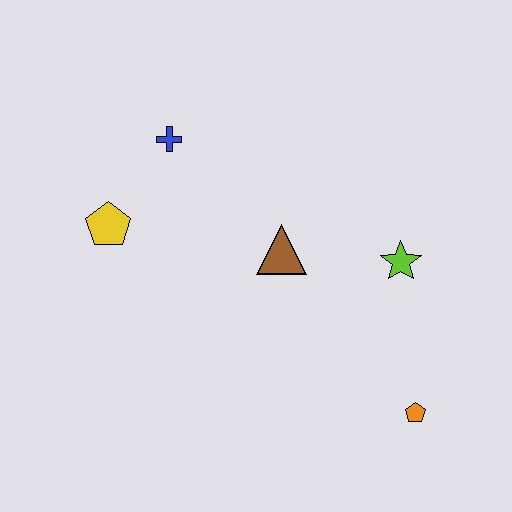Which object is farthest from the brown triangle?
The orange pentagon is farthest from the brown triangle.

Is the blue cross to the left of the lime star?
Yes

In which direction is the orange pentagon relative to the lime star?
The orange pentagon is below the lime star.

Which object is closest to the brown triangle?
The lime star is closest to the brown triangle.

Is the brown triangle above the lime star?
Yes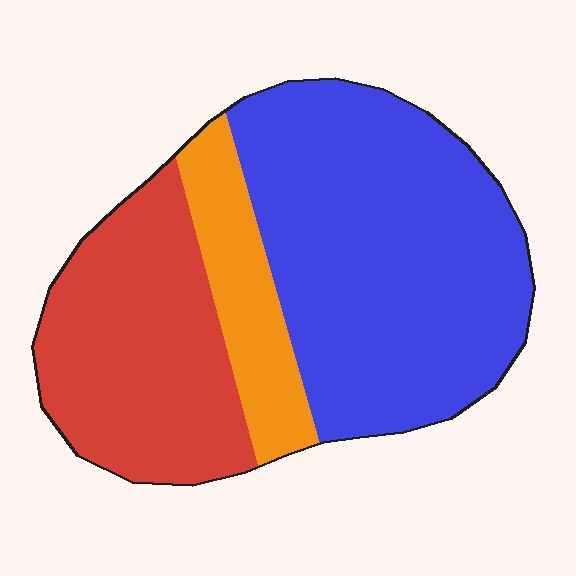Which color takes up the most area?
Blue, at roughly 55%.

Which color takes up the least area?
Orange, at roughly 15%.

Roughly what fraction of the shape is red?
Red covers roughly 30% of the shape.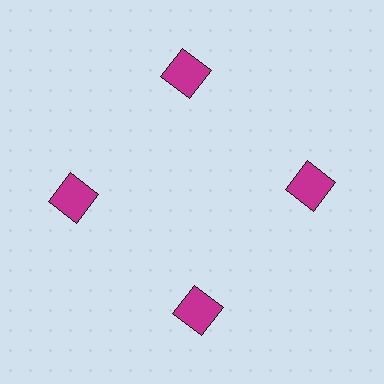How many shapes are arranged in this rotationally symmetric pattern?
There are 4 shapes, arranged in 4 groups of 1.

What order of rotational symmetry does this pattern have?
This pattern has 4-fold rotational symmetry.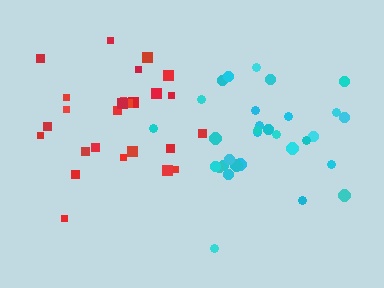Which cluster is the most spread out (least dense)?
Red.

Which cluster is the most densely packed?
Cyan.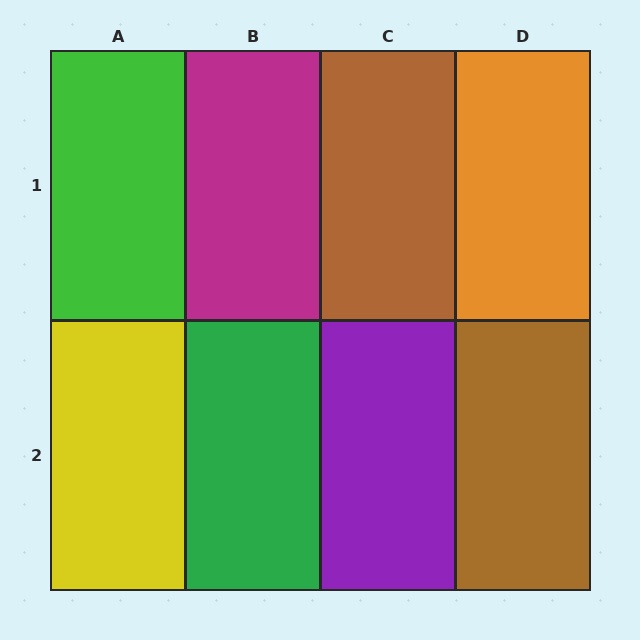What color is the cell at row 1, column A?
Green.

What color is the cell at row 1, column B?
Magenta.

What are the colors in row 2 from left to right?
Yellow, green, purple, brown.